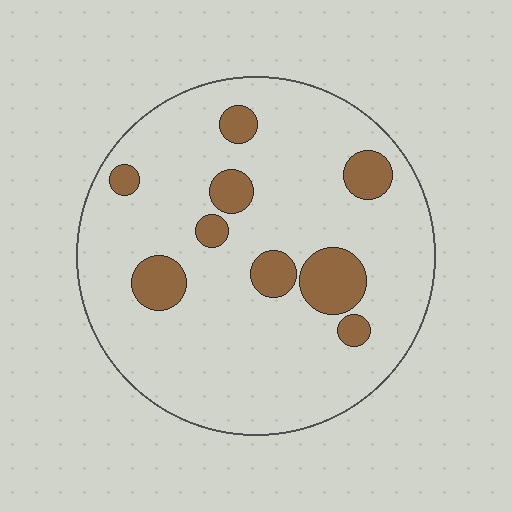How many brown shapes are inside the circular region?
9.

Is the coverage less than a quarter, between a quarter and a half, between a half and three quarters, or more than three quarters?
Less than a quarter.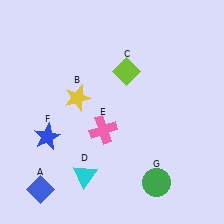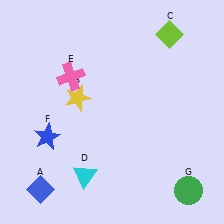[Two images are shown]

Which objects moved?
The objects that moved are: the lime diamond (C), the pink cross (E), the green circle (G).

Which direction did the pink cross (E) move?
The pink cross (E) moved up.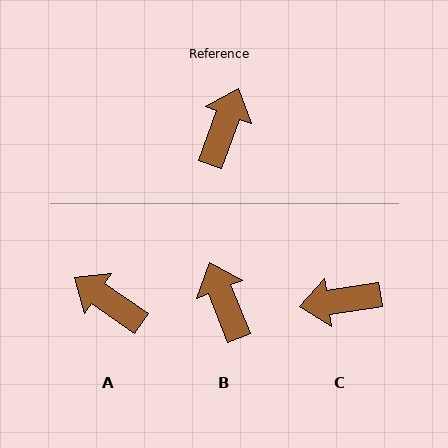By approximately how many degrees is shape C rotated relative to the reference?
Approximately 119 degrees counter-clockwise.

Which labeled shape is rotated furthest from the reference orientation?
C, about 119 degrees away.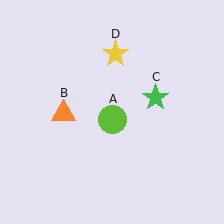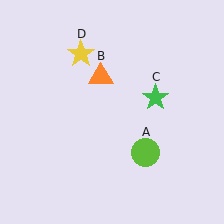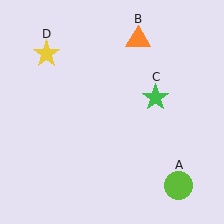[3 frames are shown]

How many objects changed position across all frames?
3 objects changed position: lime circle (object A), orange triangle (object B), yellow star (object D).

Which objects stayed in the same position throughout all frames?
Green star (object C) remained stationary.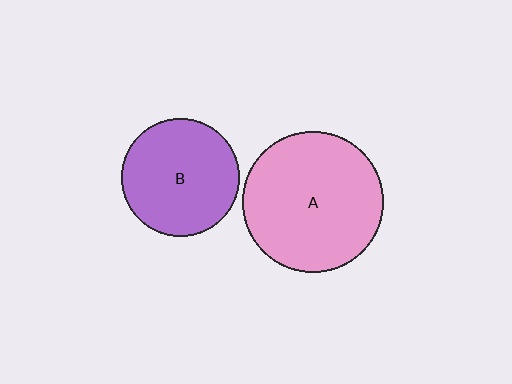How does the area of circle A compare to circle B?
Approximately 1.4 times.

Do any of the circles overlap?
No, none of the circles overlap.